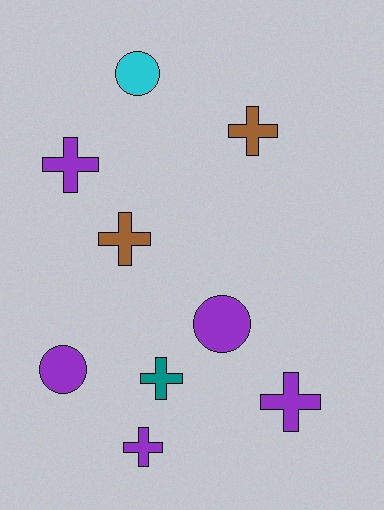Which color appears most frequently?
Purple, with 5 objects.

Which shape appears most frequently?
Cross, with 6 objects.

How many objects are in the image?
There are 9 objects.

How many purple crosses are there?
There are 3 purple crosses.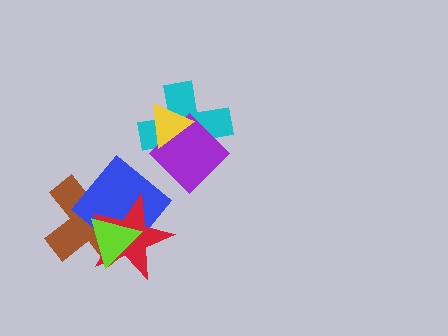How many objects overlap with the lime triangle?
3 objects overlap with the lime triangle.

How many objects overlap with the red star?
3 objects overlap with the red star.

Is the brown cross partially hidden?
Yes, it is partially covered by another shape.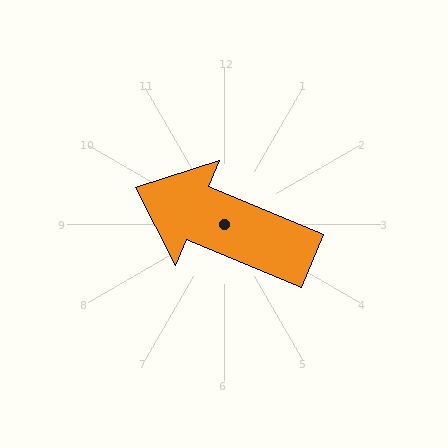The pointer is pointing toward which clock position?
Roughly 10 o'clock.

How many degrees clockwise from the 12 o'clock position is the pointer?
Approximately 293 degrees.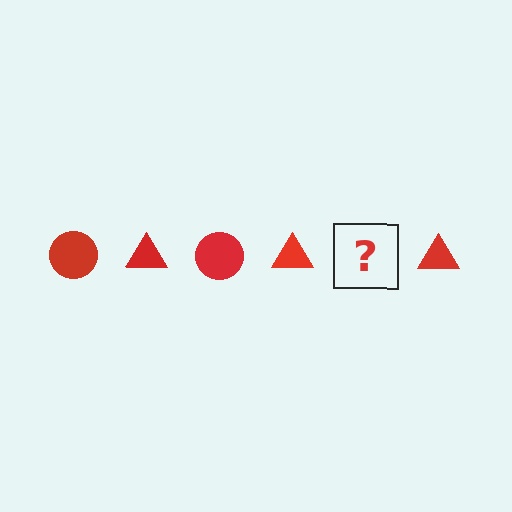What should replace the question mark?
The question mark should be replaced with a red circle.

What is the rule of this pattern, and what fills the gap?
The rule is that the pattern cycles through circle, triangle shapes in red. The gap should be filled with a red circle.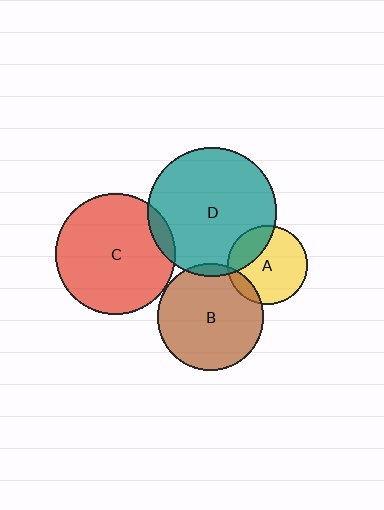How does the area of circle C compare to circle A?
Approximately 2.3 times.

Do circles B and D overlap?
Yes.